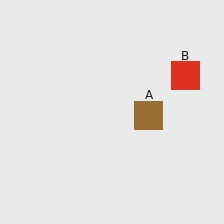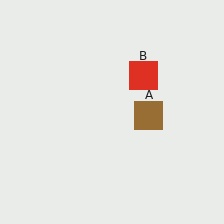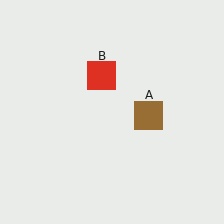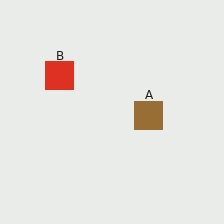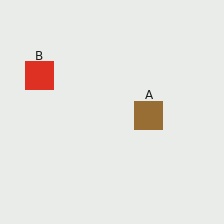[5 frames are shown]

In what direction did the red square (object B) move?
The red square (object B) moved left.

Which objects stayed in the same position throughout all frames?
Brown square (object A) remained stationary.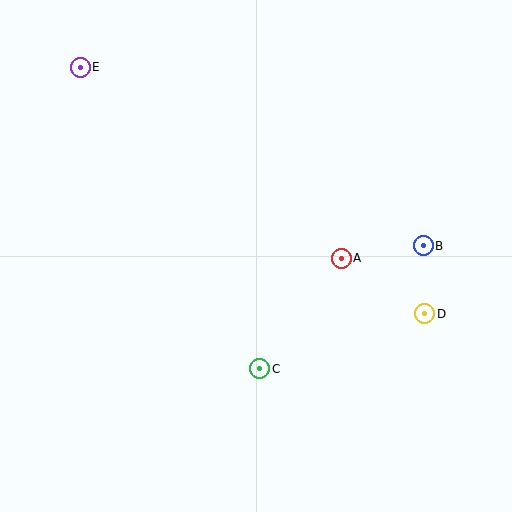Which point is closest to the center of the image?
Point A at (341, 258) is closest to the center.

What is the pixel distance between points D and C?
The distance between D and C is 174 pixels.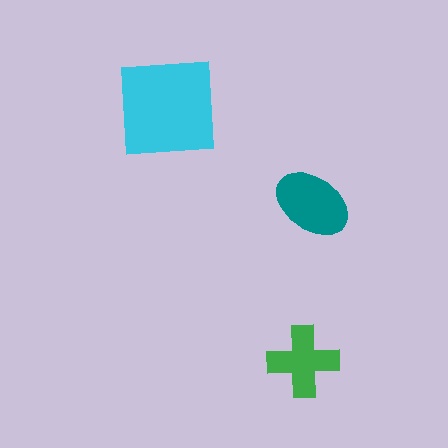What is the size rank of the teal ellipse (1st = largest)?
2nd.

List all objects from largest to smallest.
The cyan square, the teal ellipse, the green cross.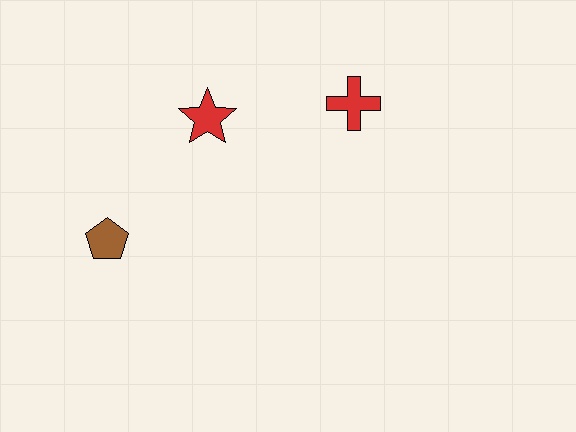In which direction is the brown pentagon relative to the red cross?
The brown pentagon is to the left of the red cross.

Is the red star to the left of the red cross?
Yes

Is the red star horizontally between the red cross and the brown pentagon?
Yes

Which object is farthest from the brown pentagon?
The red cross is farthest from the brown pentagon.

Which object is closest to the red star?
The red cross is closest to the red star.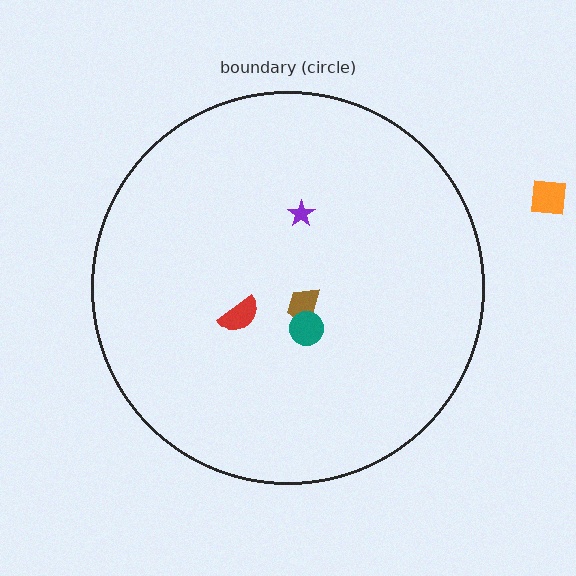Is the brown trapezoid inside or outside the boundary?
Inside.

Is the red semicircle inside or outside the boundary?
Inside.